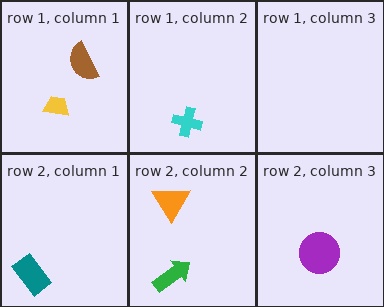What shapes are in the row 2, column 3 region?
The purple circle.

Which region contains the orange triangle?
The row 2, column 2 region.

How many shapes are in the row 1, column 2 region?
1.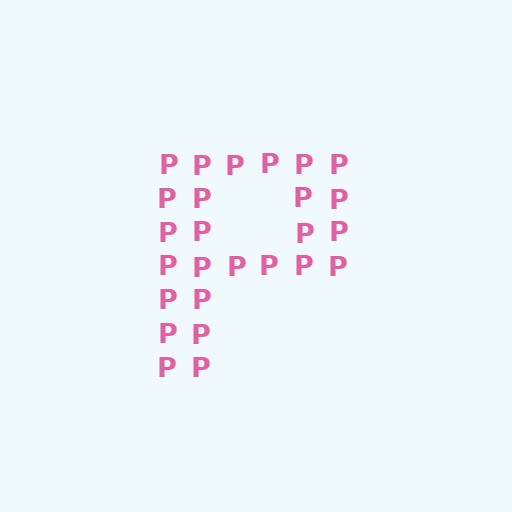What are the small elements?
The small elements are letter P's.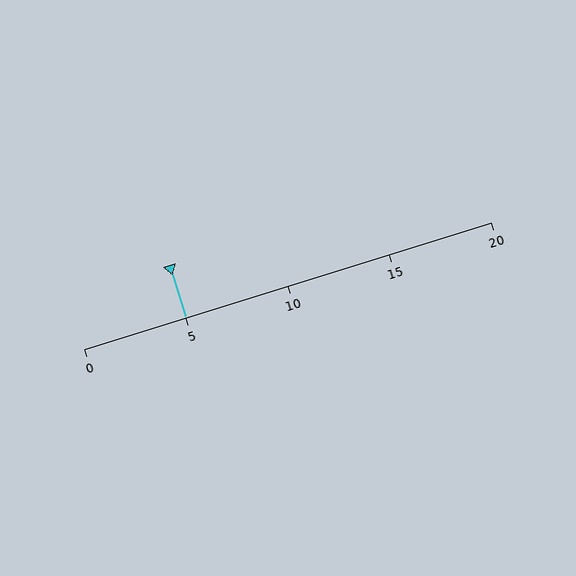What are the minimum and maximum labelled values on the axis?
The axis runs from 0 to 20.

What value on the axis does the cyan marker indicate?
The marker indicates approximately 5.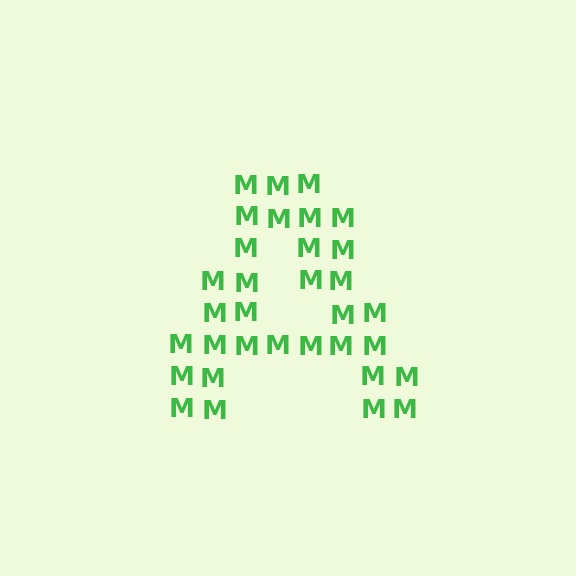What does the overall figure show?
The overall figure shows the letter A.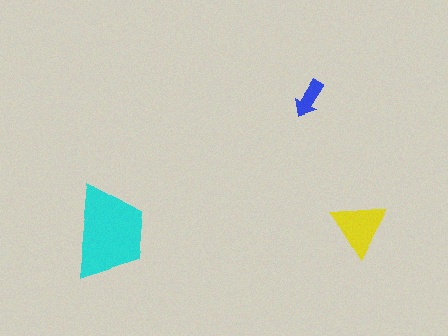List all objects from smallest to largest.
The blue arrow, the yellow triangle, the cyan trapezoid.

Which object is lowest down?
The yellow triangle is bottommost.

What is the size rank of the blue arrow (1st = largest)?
3rd.